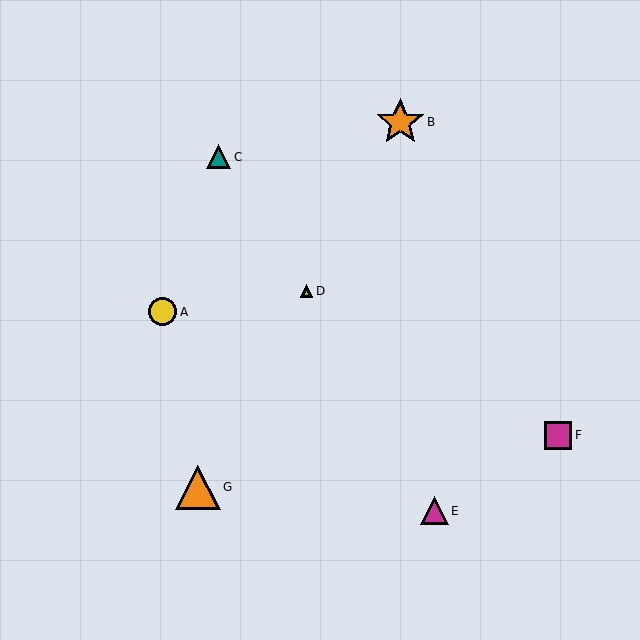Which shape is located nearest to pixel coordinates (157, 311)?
The yellow circle (labeled A) at (163, 312) is nearest to that location.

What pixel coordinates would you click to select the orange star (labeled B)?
Click at (400, 122) to select the orange star B.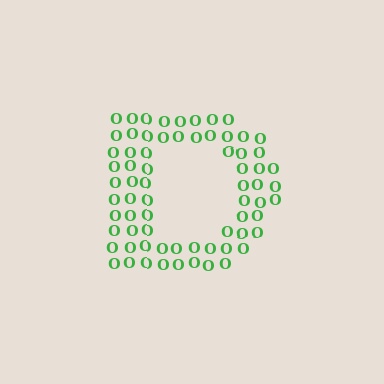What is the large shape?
The large shape is the letter D.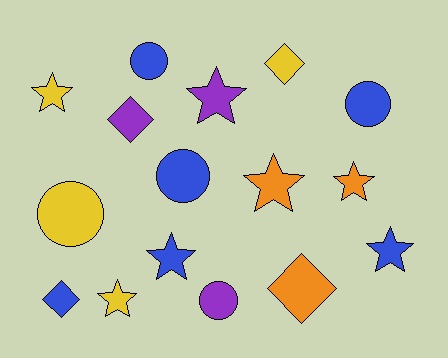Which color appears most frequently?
Blue, with 6 objects.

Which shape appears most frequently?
Star, with 7 objects.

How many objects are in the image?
There are 16 objects.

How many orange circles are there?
There are no orange circles.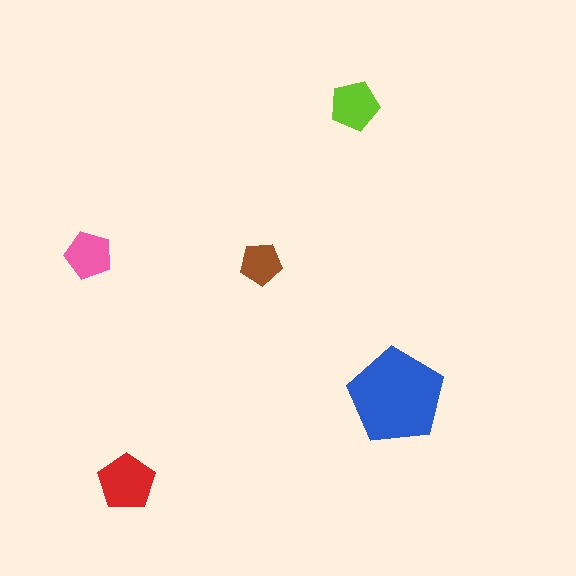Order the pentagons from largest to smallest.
the blue one, the red one, the lime one, the pink one, the brown one.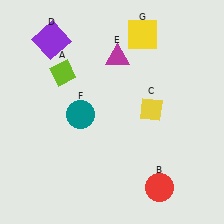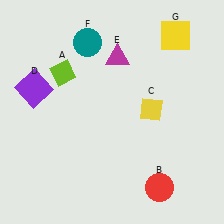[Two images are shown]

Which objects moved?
The objects that moved are: the purple square (D), the teal circle (F), the yellow square (G).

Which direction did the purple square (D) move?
The purple square (D) moved down.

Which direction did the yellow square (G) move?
The yellow square (G) moved right.